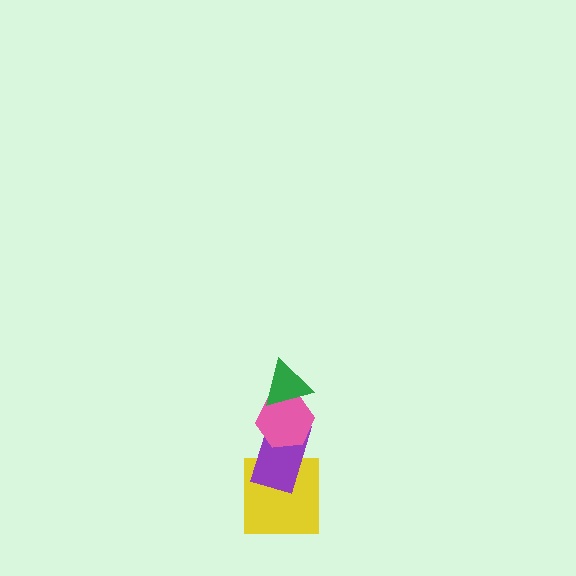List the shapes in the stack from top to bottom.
From top to bottom: the green triangle, the pink hexagon, the purple rectangle, the yellow square.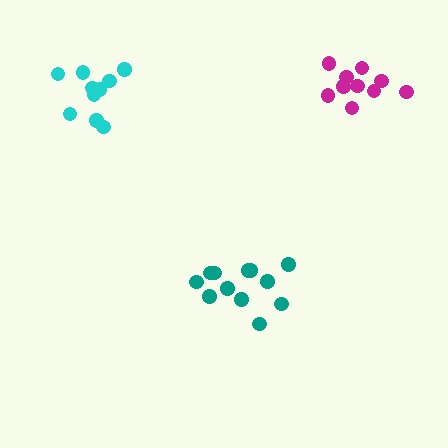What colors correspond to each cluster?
The clusters are colored: magenta, teal, cyan.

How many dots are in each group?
Group 1: 10 dots, Group 2: 12 dots, Group 3: 10 dots (32 total).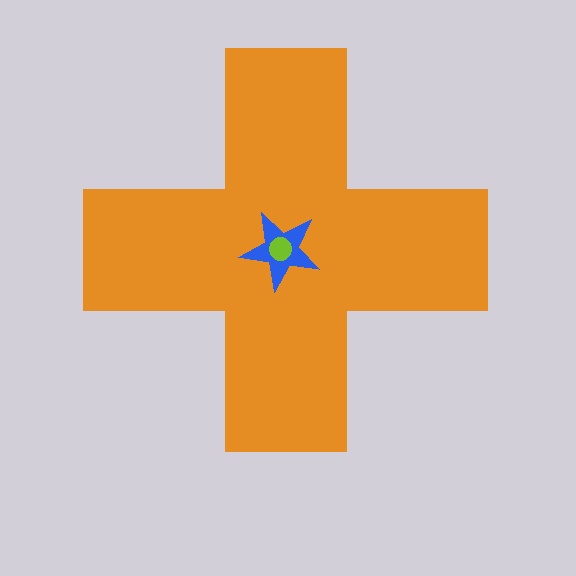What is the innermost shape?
The lime circle.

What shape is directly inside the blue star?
The lime circle.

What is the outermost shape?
The orange cross.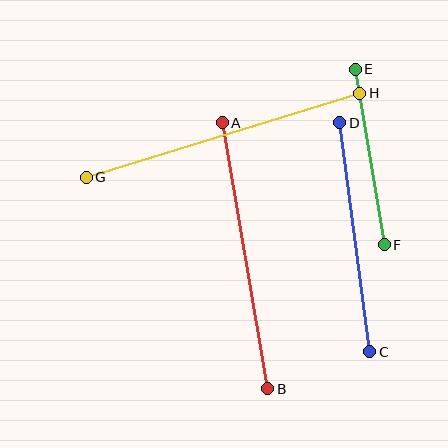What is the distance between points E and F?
The distance is approximately 178 pixels.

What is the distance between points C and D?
The distance is approximately 231 pixels.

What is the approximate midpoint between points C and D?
The midpoint is at approximately (355, 237) pixels.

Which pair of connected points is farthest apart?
Points G and H are farthest apart.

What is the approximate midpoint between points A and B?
The midpoint is at approximately (245, 256) pixels.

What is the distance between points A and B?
The distance is approximately 269 pixels.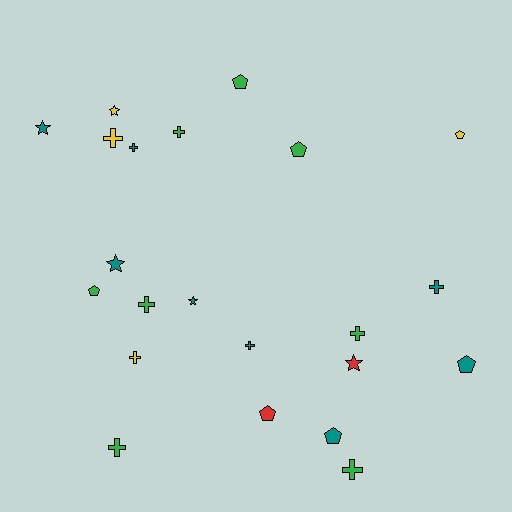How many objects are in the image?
There are 22 objects.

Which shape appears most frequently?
Cross, with 10 objects.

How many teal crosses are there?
There are 3 teal crosses.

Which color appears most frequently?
Teal, with 8 objects.